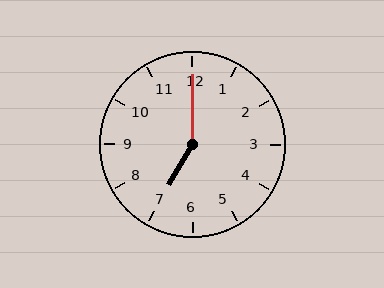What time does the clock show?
7:00.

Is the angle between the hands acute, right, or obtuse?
It is obtuse.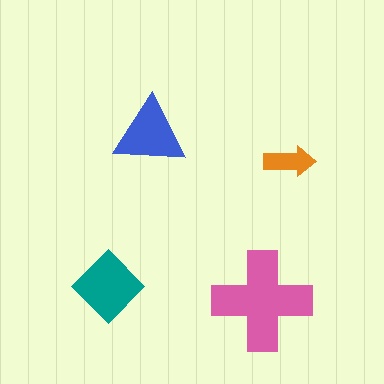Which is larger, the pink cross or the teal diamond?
The pink cross.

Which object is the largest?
The pink cross.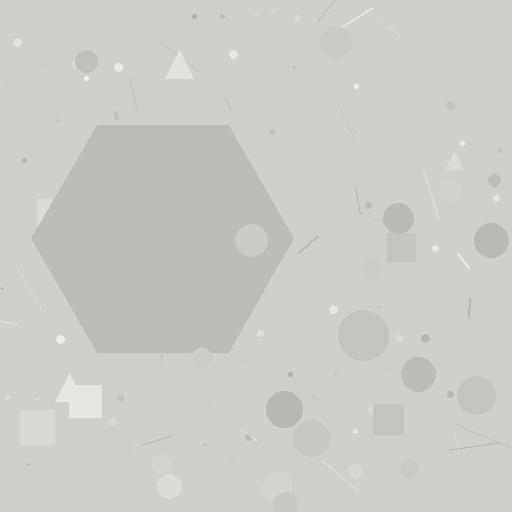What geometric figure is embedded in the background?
A hexagon is embedded in the background.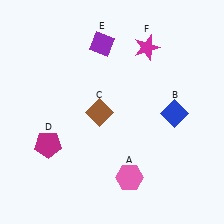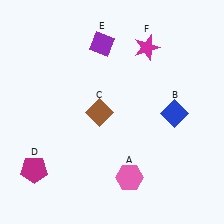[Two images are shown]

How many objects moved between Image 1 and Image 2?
1 object moved between the two images.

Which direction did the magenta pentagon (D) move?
The magenta pentagon (D) moved down.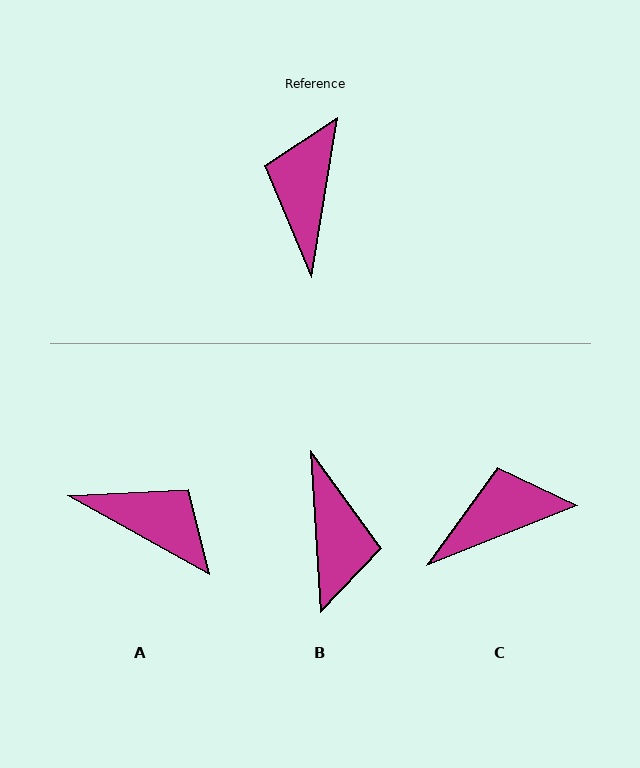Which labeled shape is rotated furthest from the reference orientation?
B, about 167 degrees away.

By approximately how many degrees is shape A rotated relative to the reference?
Approximately 110 degrees clockwise.